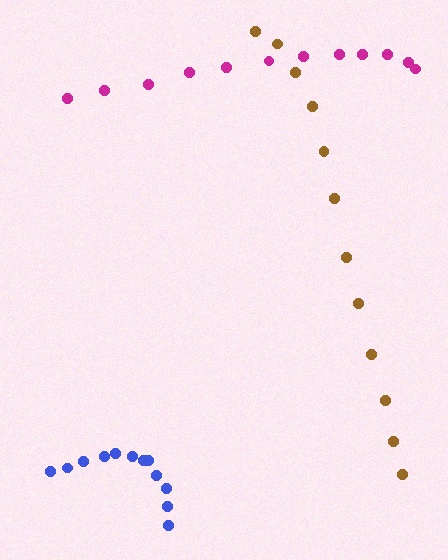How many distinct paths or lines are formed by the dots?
There are 3 distinct paths.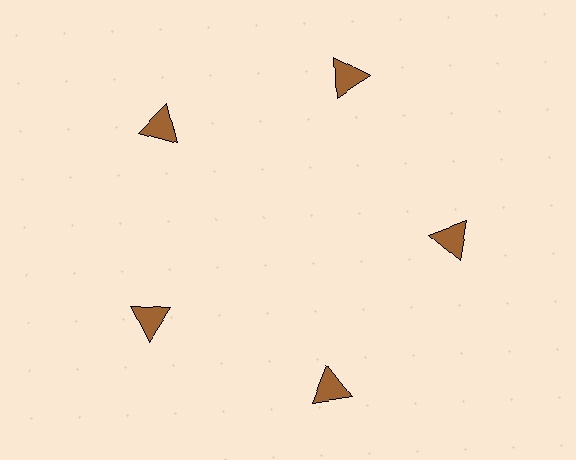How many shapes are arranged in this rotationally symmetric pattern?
There are 5 shapes, arranged in 5 groups of 1.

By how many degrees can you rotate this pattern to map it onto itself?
The pattern maps onto itself every 72 degrees of rotation.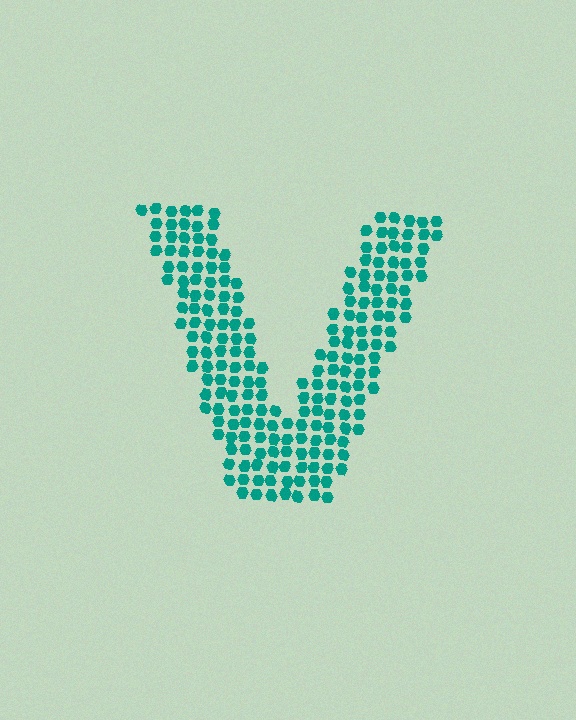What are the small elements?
The small elements are hexagons.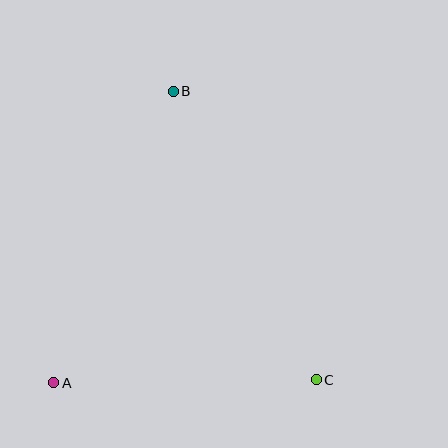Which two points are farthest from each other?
Points B and C are farthest from each other.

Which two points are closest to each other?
Points A and C are closest to each other.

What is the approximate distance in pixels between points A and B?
The distance between A and B is approximately 315 pixels.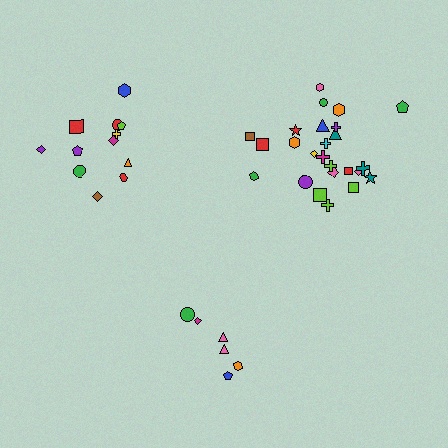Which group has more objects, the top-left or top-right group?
The top-right group.